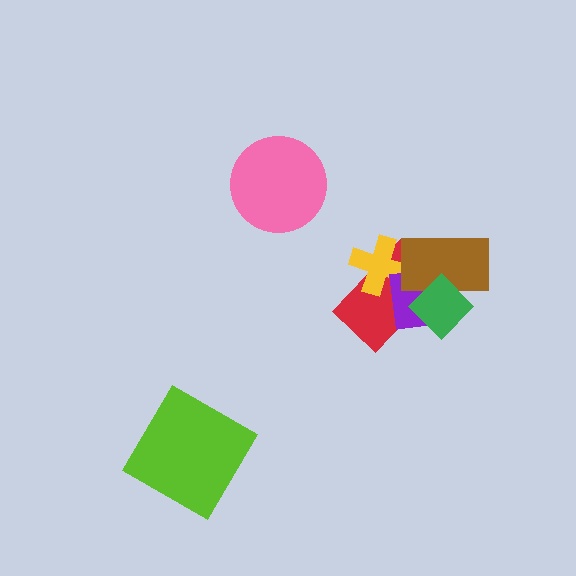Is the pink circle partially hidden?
No, no other shape covers it.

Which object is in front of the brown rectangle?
The green diamond is in front of the brown rectangle.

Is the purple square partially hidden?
Yes, it is partially covered by another shape.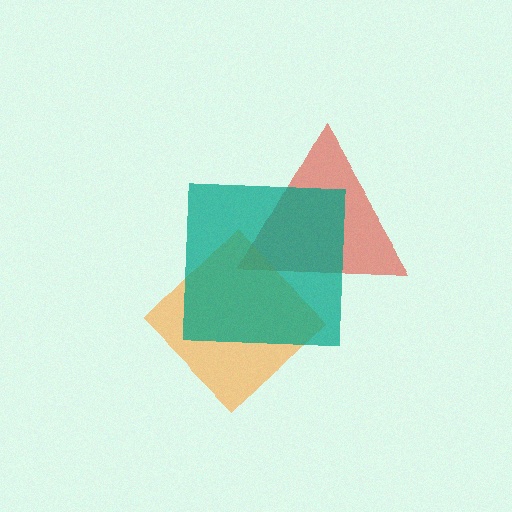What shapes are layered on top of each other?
The layered shapes are: a red triangle, an orange diamond, a teal square.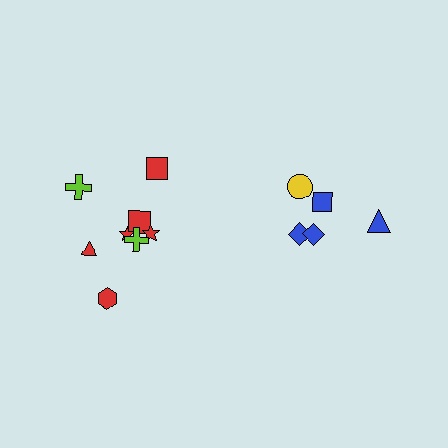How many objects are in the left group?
There are 8 objects.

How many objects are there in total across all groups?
There are 13 objects.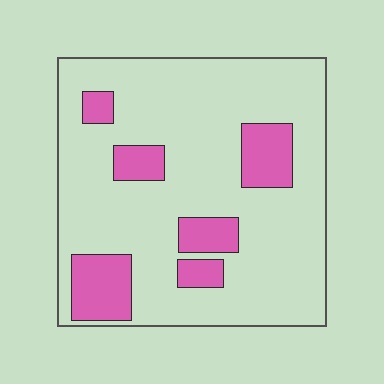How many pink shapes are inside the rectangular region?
6.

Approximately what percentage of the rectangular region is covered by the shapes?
Approximately 20%.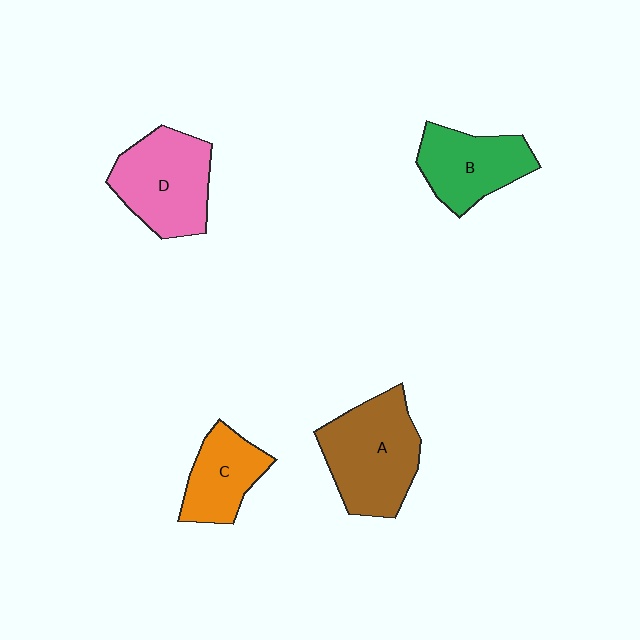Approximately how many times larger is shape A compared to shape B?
Approximately 1.3 times.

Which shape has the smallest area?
Shape C (orange).